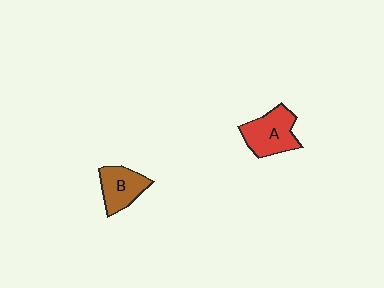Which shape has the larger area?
Shape A (red).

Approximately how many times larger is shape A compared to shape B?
Approximately 1.2 times.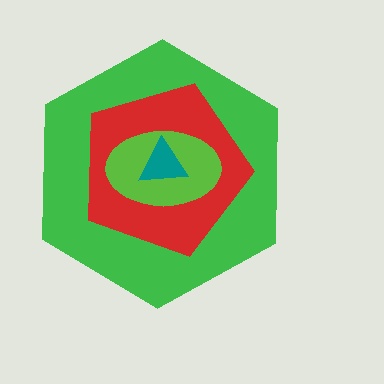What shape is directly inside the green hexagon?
The red pentagon.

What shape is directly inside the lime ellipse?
The teal triangle.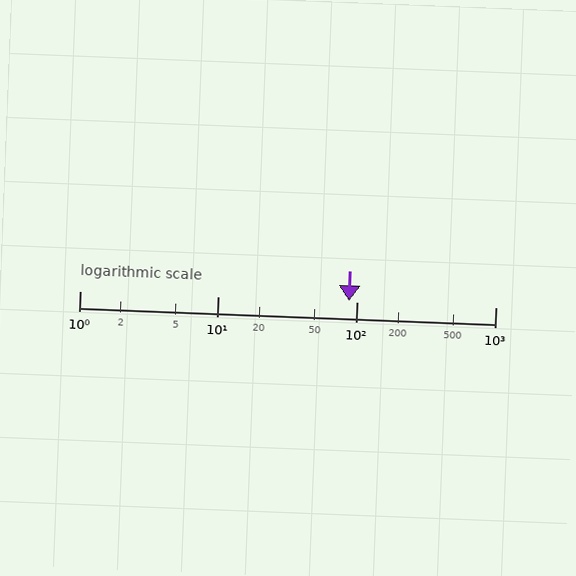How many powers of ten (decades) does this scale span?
The scale spans 3 decades, from 1 to 1000.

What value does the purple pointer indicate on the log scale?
The pointer indicates approximately 88.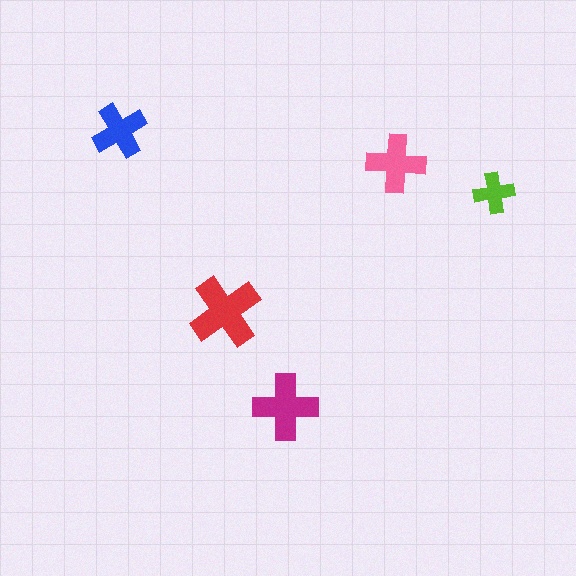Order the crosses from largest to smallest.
the red one, the magenta one, the pink one, the blue one, the lime one.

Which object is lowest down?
The magenta cross is bottommost.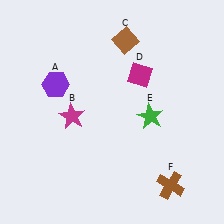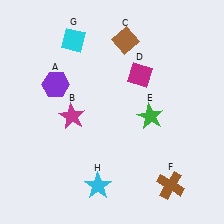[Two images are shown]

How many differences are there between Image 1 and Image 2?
There are 2 differences between the two images.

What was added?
A cyan diamond (G), a cyan star (H) were added in Image 2.